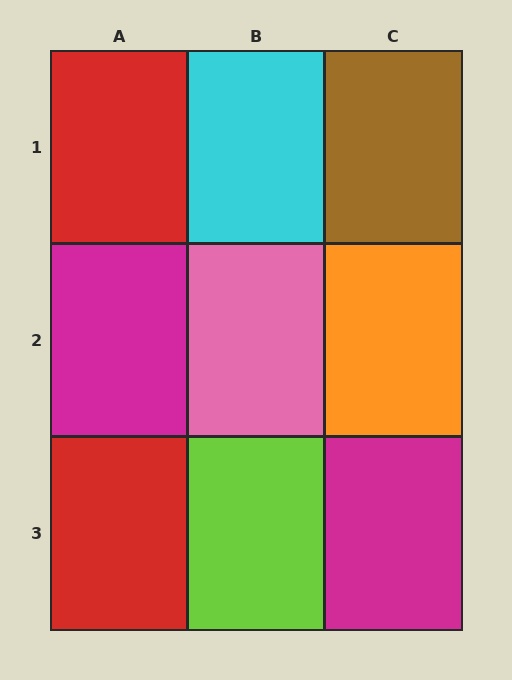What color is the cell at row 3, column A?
Red.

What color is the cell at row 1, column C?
Brown.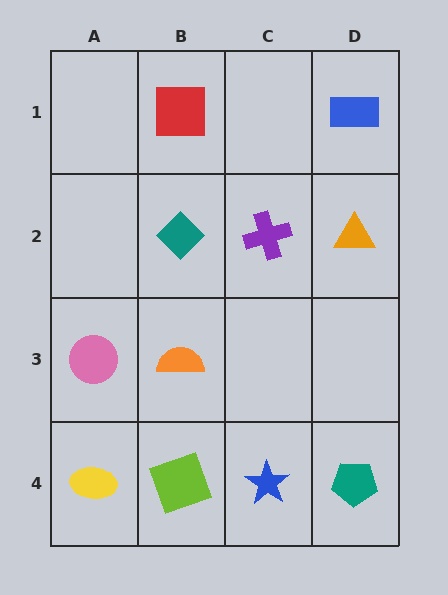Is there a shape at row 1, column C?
No, that cell is empty.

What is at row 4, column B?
A lime square.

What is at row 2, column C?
A purple cross.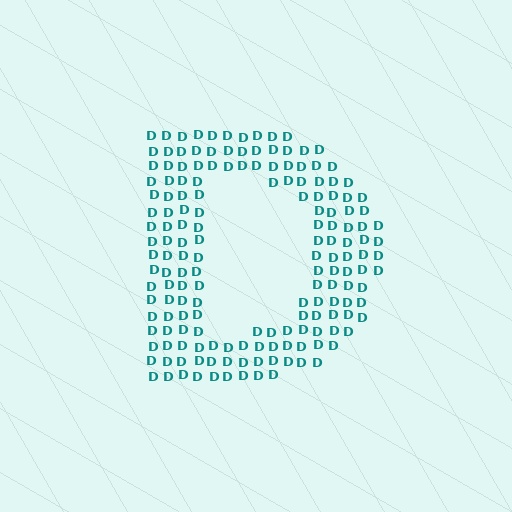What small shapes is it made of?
It is made of small letter D's.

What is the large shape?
The large shape is the letter D.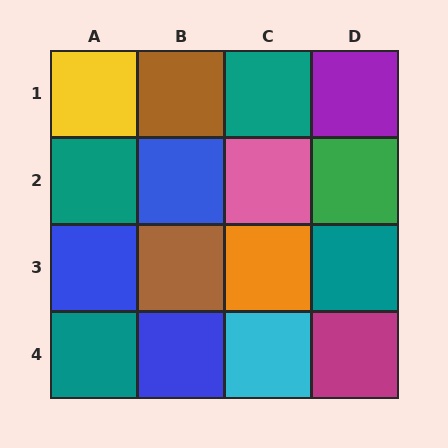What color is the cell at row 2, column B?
Blue.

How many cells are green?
1 cell is green.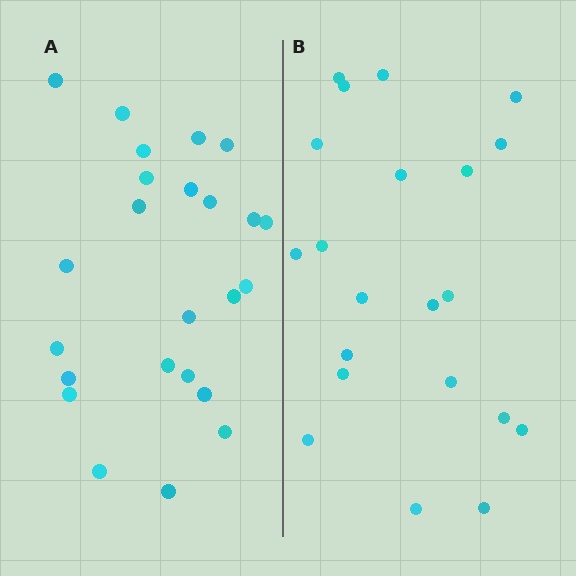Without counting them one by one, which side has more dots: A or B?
Region A (the left region) has more dots.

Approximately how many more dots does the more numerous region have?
Region A has just a few more — roughly 2 or 3 more dots than region B.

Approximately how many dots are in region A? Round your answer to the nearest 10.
About 20 dots. (The exact count is 24, which rounds to 20.)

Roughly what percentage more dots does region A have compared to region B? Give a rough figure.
About 15% more.